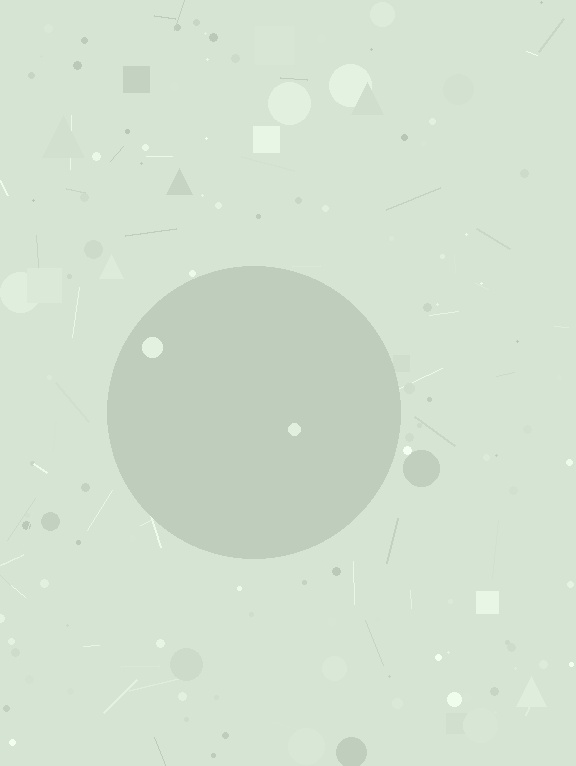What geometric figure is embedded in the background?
A circle is embedded in the background.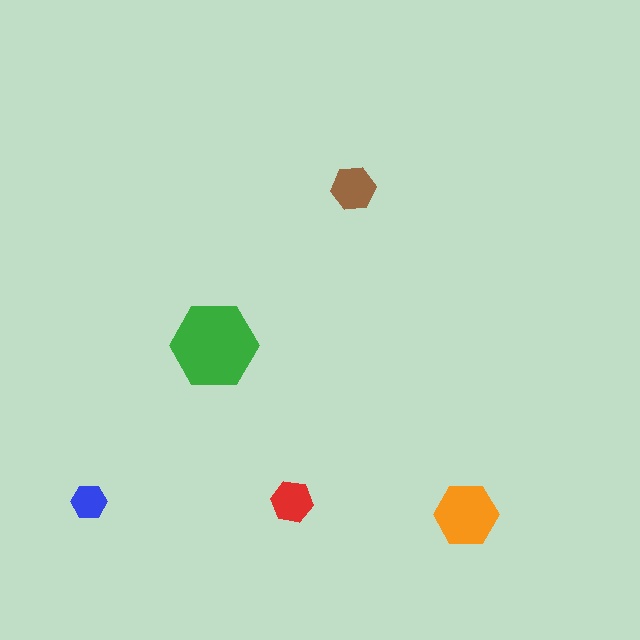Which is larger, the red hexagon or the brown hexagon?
The brown one.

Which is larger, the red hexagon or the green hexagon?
The green one.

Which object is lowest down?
The orange hexagon is bottommost.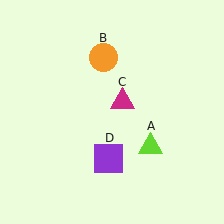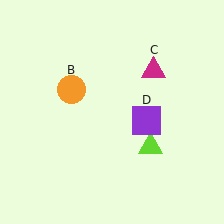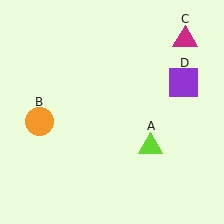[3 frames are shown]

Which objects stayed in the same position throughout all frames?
Lime triangle (object A) remained stationary.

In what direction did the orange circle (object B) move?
The orange circle (object B) moved down and to the left.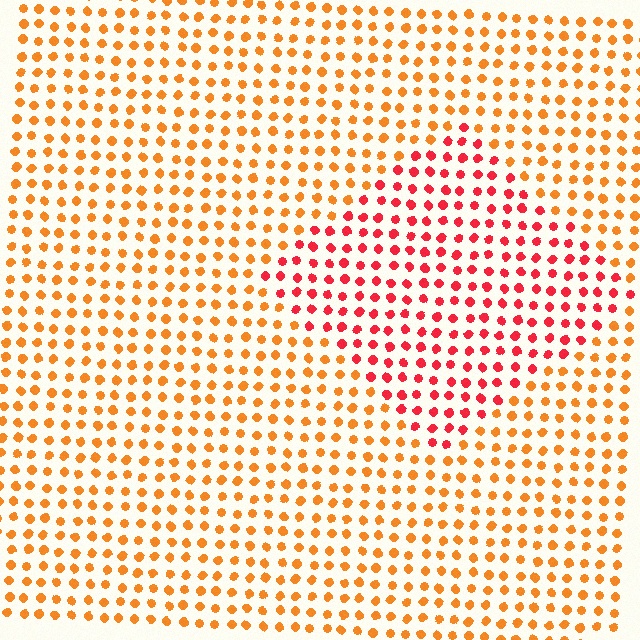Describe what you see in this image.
The image is filled with small orange elements in a uniform arrangement. A diamond-shaped region is visible where the elements are tinted to a slightly different hue, forming a subtle color boundary.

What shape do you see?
I see a diamond.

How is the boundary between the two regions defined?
The boundary is defined purely by a slight shift in hue (about 36 degrees). Spacing, size, and orientation are identical on both sides.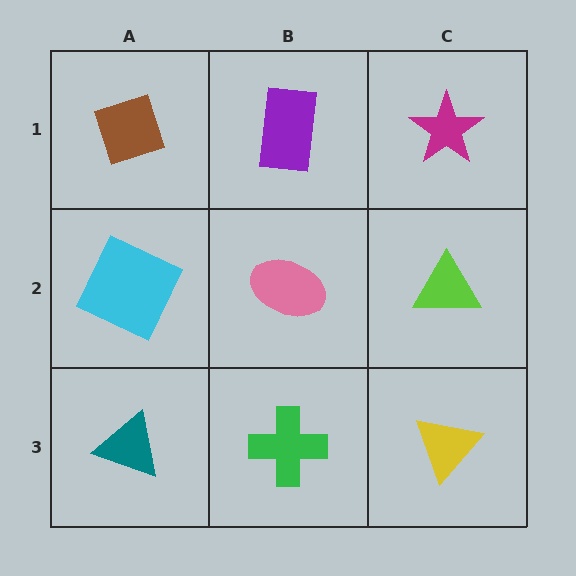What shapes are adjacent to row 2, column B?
A purple rectangle (row 1, column B), a green cross (row 3, column B), a cyan square (row 2, column A), a lime triangle (row 2, column C).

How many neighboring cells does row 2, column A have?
3.